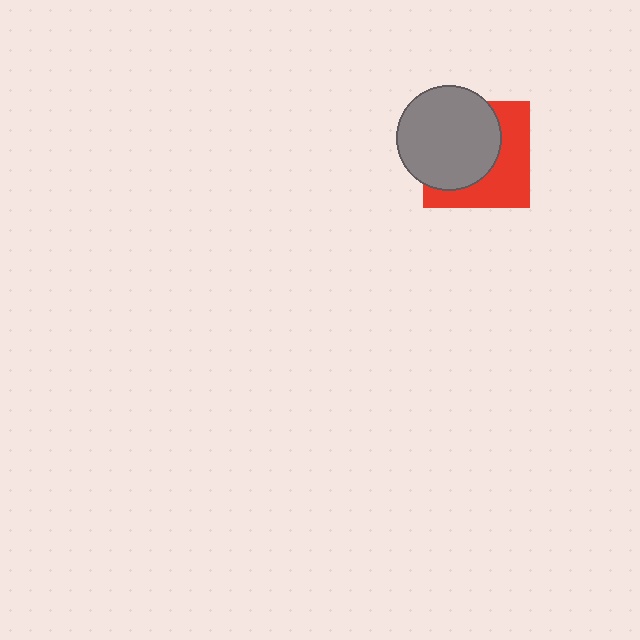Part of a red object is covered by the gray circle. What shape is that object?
It is a square.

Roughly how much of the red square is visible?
A small part of it is visible (roughly 45%).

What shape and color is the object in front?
The object in front is a gray circle.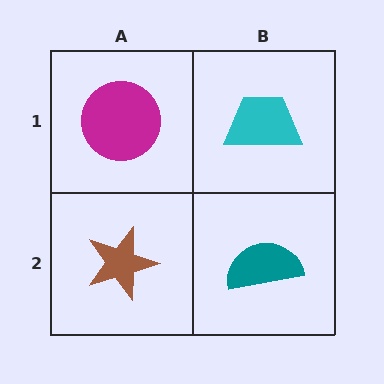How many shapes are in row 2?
2 shapes.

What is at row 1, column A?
A magenta circle.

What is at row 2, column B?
A teal semicircle.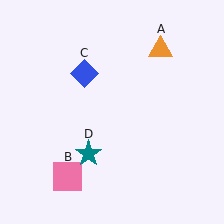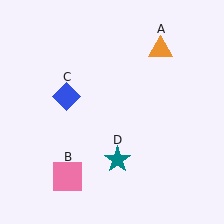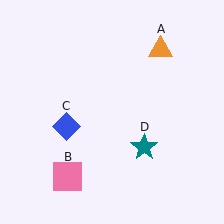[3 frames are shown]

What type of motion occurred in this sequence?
The blue diamond (object C), teal star (object D) rotated counterclockwise around the center of the scene.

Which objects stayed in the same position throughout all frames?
Orange triangle (object A) and pink square (object B) remained stationary.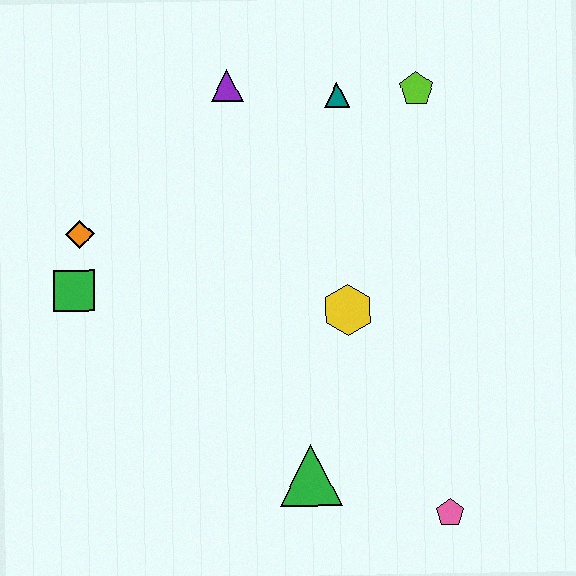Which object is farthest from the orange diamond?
The pink pentagon is farthest from the orange diamond.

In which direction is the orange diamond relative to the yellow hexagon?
The orange diamond is to the left of the yellow hexagon.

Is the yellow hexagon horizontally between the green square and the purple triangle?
No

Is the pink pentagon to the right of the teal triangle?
Yes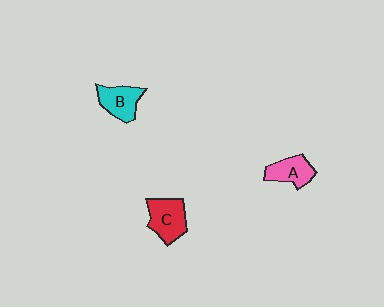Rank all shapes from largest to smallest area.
From largest to smallest: C (red), B (cyan), A (pink).